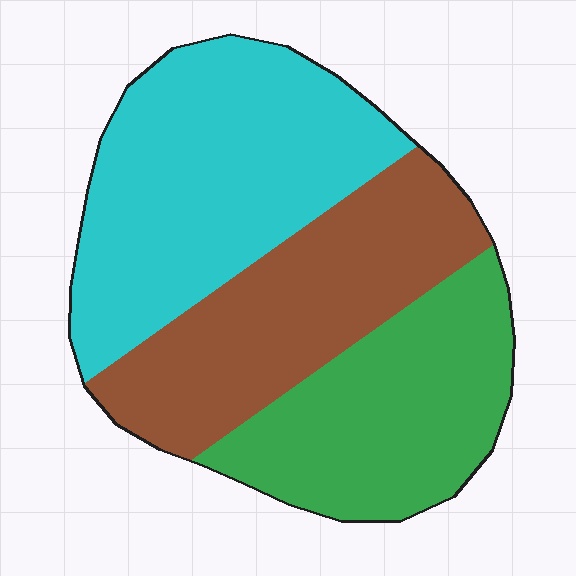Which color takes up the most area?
Cyan, at roughly 40%.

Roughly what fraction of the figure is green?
Green covers around 30% of the figure.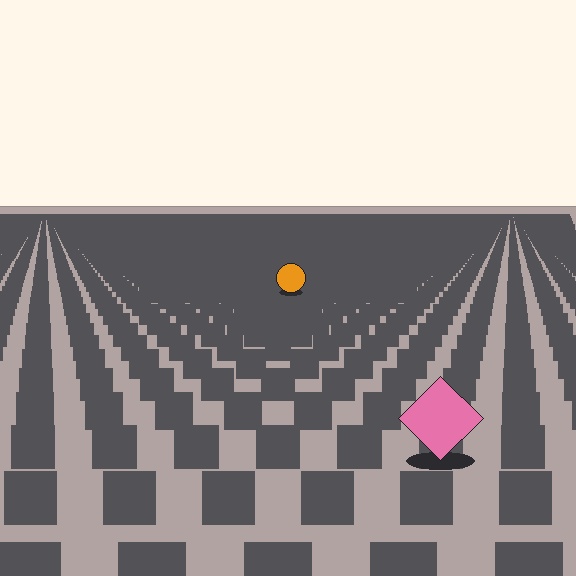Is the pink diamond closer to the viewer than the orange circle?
Yes. The pink diamond is closer — you can tell from the texture gradient: the ground texture is coarser near it.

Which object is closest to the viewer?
The pink diamond is closest. The texture marks near it are larger and more spread out.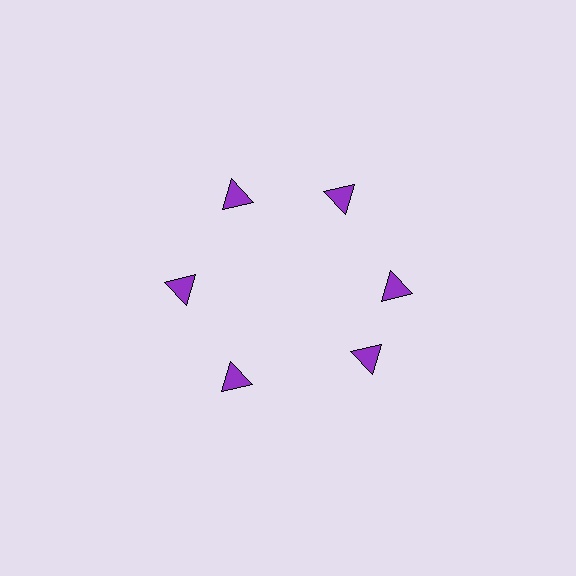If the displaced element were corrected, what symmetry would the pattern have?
It would have 6-fold rotational symmetry — the pattern would map onto itself every 60 degrees.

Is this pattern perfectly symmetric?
No. The 6 purple triangles are arranged in a ring, but one element near the 5 o'clock position is rotated out of alignment along the ring, breaking the 6-fold rotational symmetry.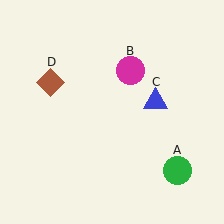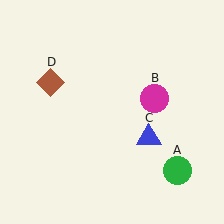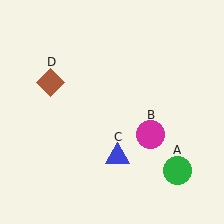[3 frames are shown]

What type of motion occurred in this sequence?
The magenta circle (object B), blue triangle (object C) rotated clockwise around the center of the scene.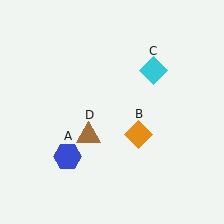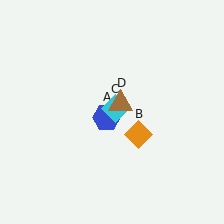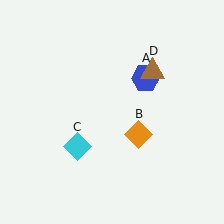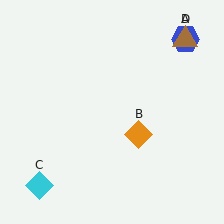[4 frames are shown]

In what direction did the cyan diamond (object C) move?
The cyan diamond (object C) moved down and to the left.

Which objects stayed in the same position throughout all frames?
Orange diamond (object B) remained stationary.